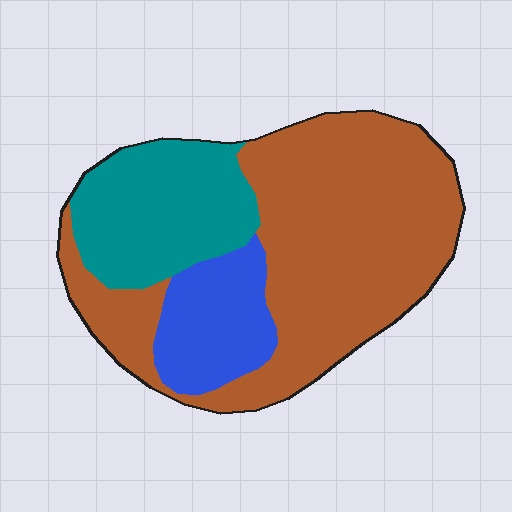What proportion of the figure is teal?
Teal covers about 25% of the figure.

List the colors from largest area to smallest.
From largest to smallest: brown, teal, blue.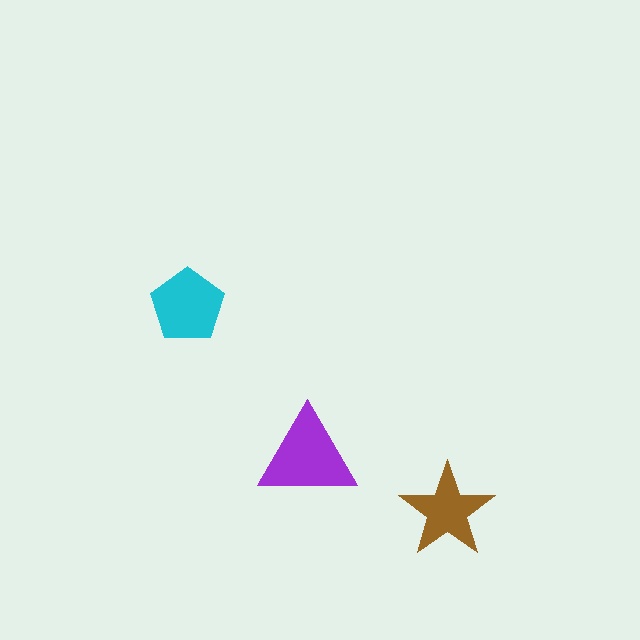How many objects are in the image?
There are 3 objects in the image.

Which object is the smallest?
The brown star.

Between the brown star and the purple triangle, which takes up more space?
The purple triangle.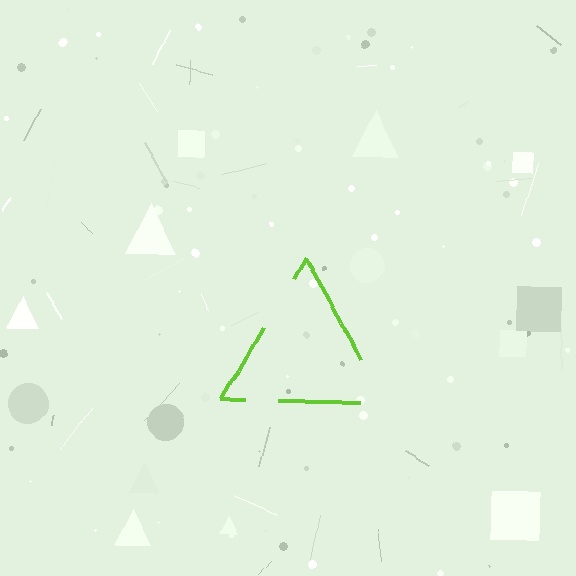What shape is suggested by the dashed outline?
The dashed outline suggests a triangle.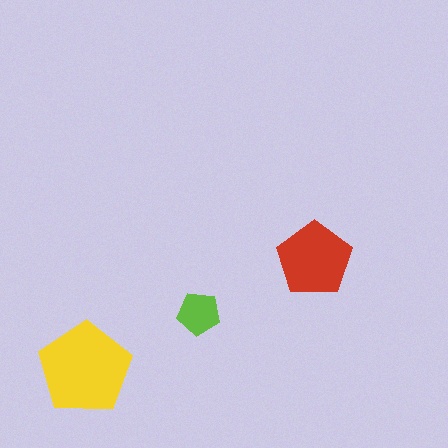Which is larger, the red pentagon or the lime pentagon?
The red one.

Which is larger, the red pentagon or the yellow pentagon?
The yellow one.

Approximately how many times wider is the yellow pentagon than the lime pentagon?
About 2 times wider.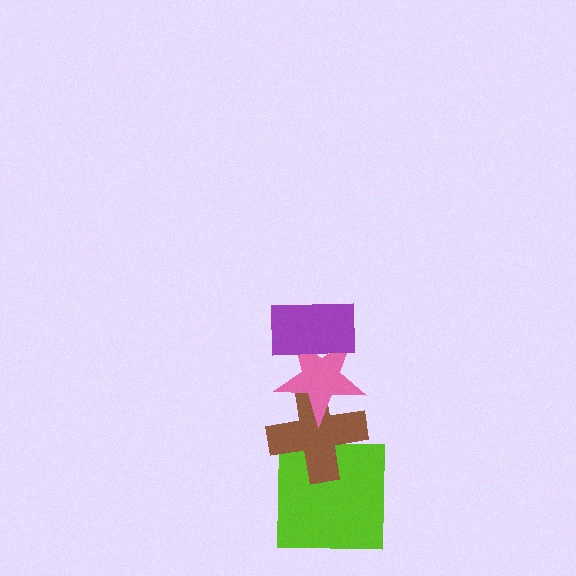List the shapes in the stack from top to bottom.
From top to bottom: the purple rectangle, the pink star, the brown cross, the lime square.